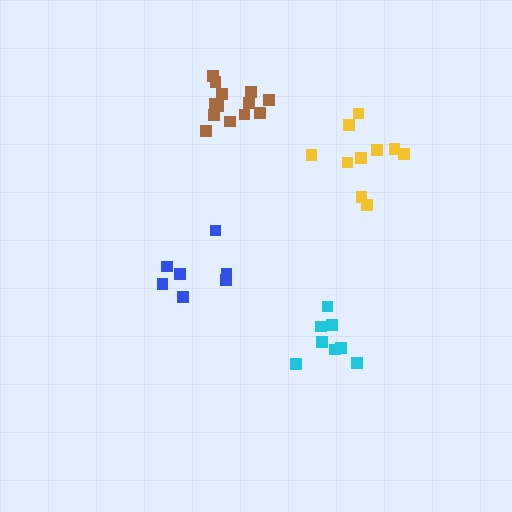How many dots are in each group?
Group 1: 10 dots, Group 2: 8 dots, Group 3: 7 dots, Group 4: 13 dots (38 total).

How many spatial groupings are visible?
There are 4 spatial groupings.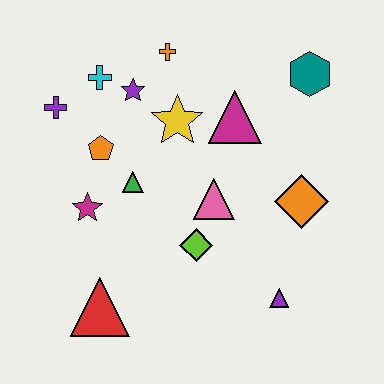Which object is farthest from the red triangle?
The teal hexagon is farthest from the red triangle.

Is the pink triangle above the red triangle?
Yes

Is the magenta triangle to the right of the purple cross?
Yes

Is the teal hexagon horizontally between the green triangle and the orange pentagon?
No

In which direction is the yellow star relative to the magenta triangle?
The yellow star is to the left of the magenta triangle.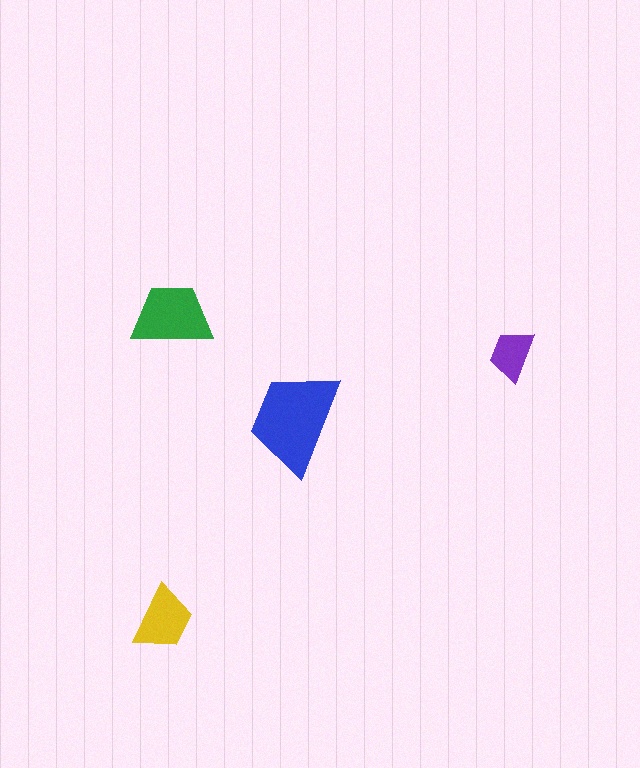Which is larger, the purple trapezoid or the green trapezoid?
The green one.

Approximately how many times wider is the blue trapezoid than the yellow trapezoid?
About 1.5 times wider.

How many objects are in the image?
There are 4 objects in the image.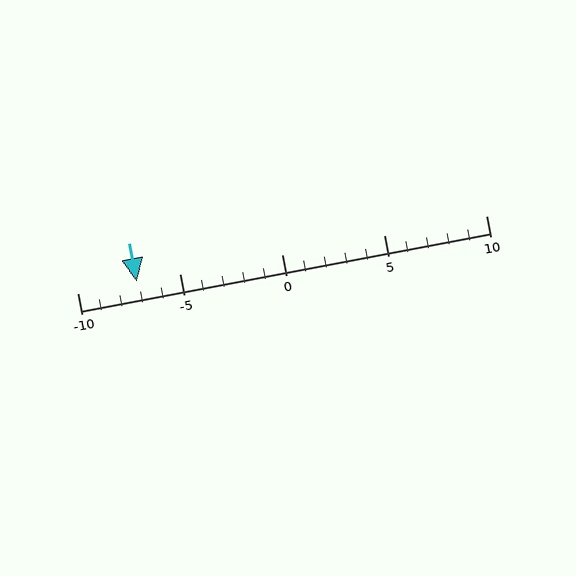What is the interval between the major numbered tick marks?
The major tick marks are spaced 5 units apart.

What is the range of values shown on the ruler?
The ruler shows values from -10 to 10.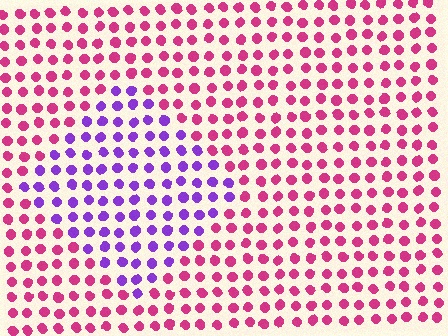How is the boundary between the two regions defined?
The boundary is defined purely by a slight shift in hue (about 57 degrees). Spacing, size, and orientation are identical on both sides.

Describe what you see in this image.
The image is filled with small magenta elements in a uniform arrangement. A diamond-shaped region is visible where the elements are tinted to a slightly different hue, forming a subtle color boundary.